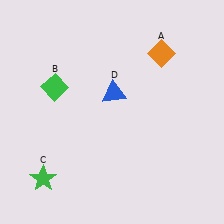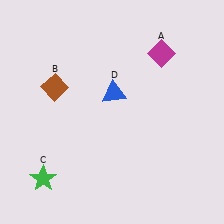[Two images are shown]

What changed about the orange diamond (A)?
In Image 1, A is orange. In Image 2, it changed to magenta.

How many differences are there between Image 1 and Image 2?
There are 2 differences between the two images.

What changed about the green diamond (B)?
In Image 1, B is green. In Image 2, it changed to brown.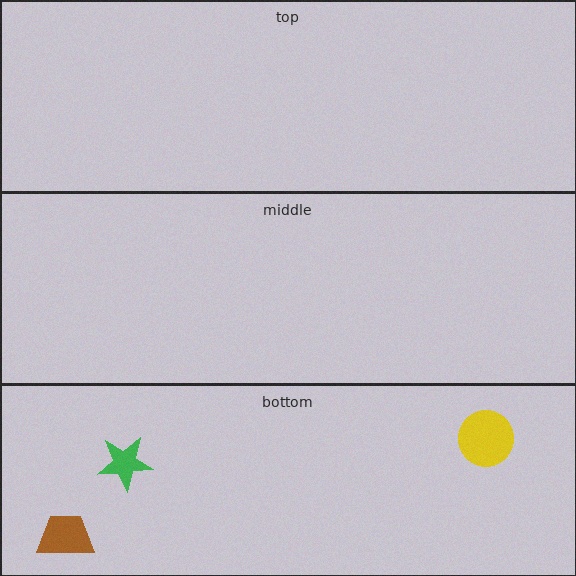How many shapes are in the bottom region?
3.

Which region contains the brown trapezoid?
The bottom region.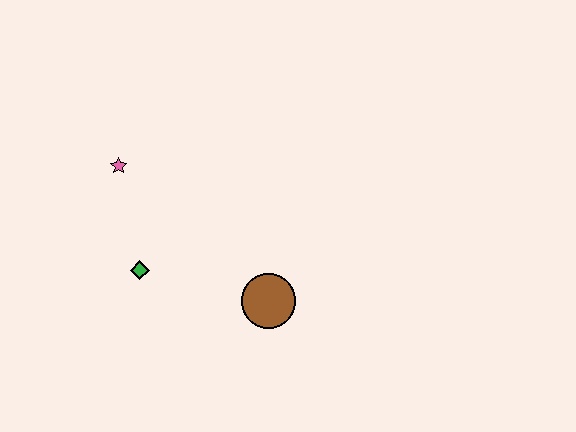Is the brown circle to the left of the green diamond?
No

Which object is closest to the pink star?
The green diamond is closest to the pink star.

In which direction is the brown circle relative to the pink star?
The brown circle is to the right of the pink star.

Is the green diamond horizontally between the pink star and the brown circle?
Yes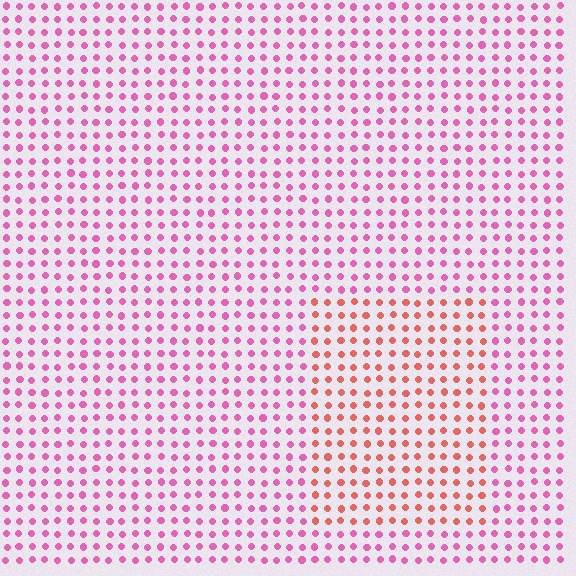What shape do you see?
I see a rectangle.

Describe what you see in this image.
The image is filled with small pink elements in a uniform arrangement. A rectangle-shaped region is visible where the elements are tinted to a slightly different hue, forming a subtle color boundary.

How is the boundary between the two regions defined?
The boundary is defined purely by a slight shift in hue (about 41 degrees). Spacing, size, and orientation are identical on both sides.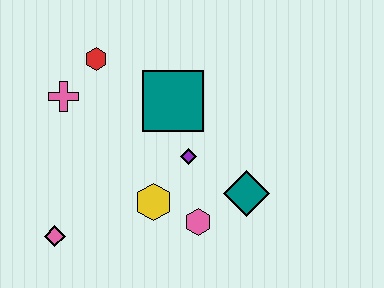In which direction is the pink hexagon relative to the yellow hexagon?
The pink hexagon is to the right of the yellow hexagon.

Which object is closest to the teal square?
The purple diamond is closest to the teal square.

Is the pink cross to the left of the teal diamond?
Yes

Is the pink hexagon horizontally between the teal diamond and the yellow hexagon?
Yes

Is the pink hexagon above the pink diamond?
Yes